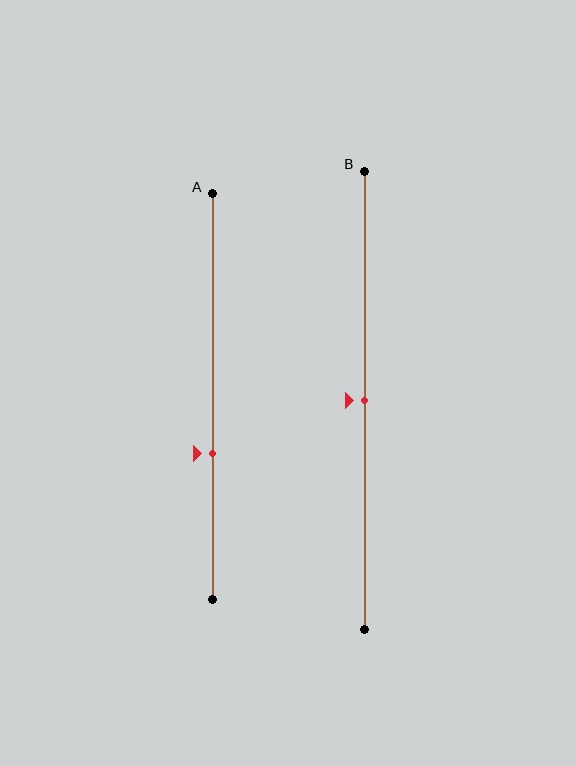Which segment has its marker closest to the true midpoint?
Segment B has its marker closest to the true midpoint.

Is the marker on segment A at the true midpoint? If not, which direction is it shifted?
No, the marker on segment A is shifted downward by about 14% of the segment length.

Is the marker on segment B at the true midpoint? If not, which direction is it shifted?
Yes, the marker on segment B is at the true midpoint.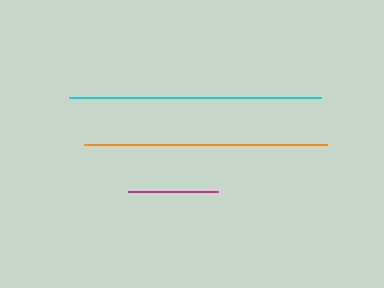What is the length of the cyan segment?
The cyan segment is approximately 252 pixels long.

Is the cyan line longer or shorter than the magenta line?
The cyan line is longer than the magenta line.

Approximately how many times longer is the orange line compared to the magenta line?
The orange line is approximately 2.7 times the length of the magenta line.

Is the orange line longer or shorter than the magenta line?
The orange line is longer than the magenta line.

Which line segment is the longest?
The cyan line is the longest at approximately 252 pixels.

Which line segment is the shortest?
The magenta line is the shortest at approximately 91 pixels.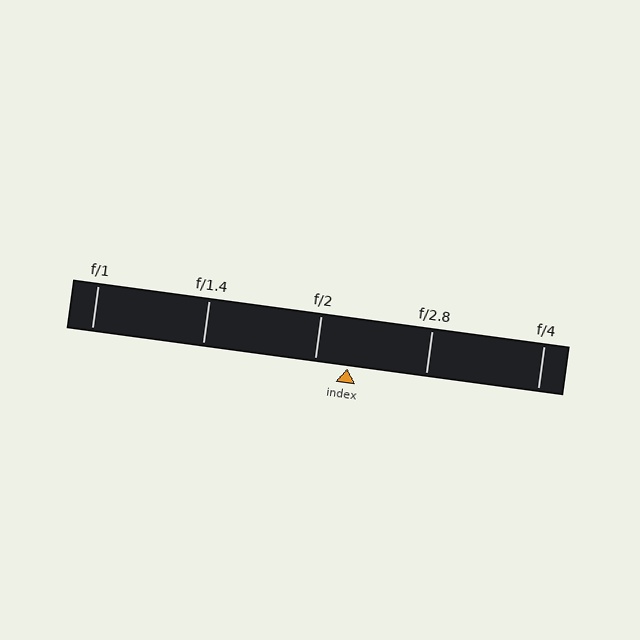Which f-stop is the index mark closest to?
The index mark is closest to f/2.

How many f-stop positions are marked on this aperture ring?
There are 5 f-stop positions marked.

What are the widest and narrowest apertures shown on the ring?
The widest aperture shown is f/1 and the narrowest is f/4.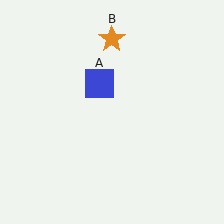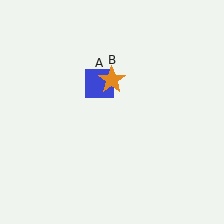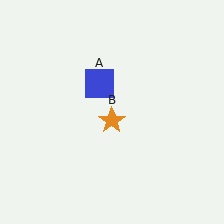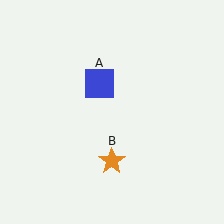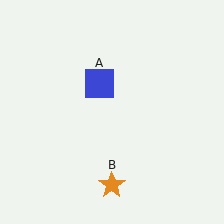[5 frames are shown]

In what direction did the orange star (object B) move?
The orange star (object B) moved down.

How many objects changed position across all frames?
1 object changed position: orange star (object B).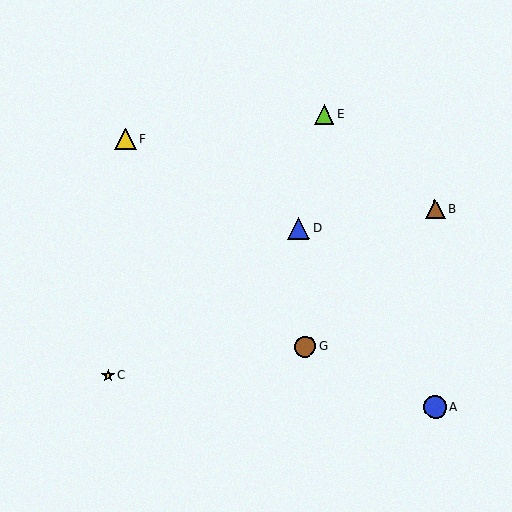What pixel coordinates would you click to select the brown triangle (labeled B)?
Click at (435, 209) to select the brown triangle B.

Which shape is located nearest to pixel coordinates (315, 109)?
The lime triangle (labeled E) at (324, 115) is nearest to that location.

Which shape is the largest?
The blue circle (labeled A) is the largest.